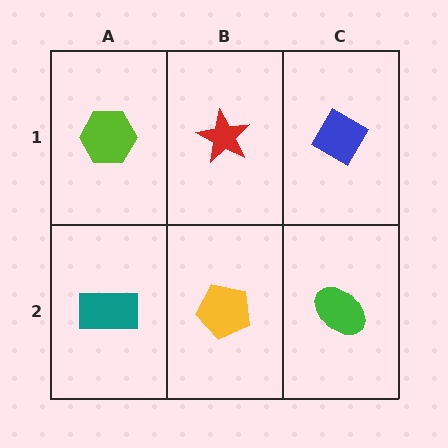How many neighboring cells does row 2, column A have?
2.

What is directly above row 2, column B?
A red star.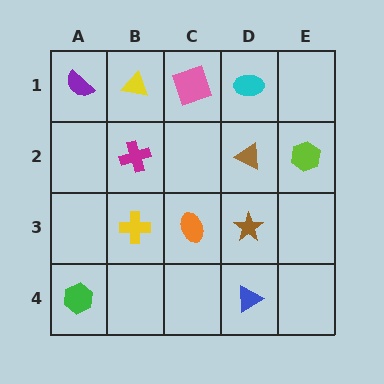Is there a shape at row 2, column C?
No, that cell is empty.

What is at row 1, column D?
A cyan ellipse.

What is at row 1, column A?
A purple semicircle.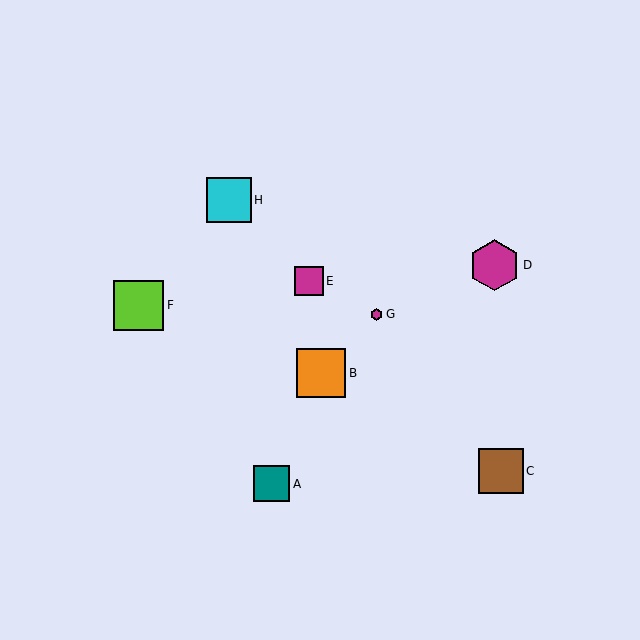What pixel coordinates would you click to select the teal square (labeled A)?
Click at (272, 484) to select the teal square A.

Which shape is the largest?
The magenta hexagon (labeled D) is the largest.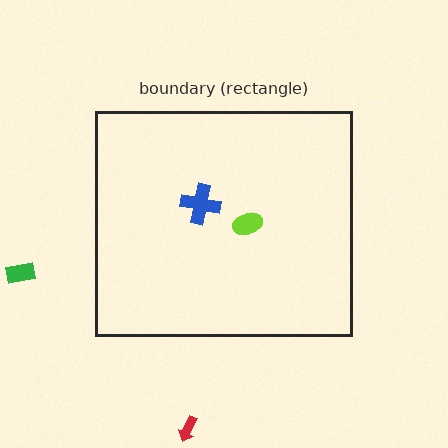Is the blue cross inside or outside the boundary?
Inside.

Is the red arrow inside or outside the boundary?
Outside.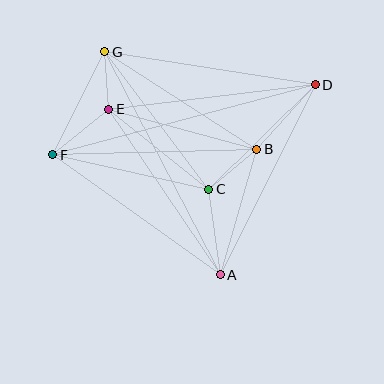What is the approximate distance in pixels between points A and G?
The distance between A and G is approximately 251 pixels.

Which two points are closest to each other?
Points E and G are closest to each other.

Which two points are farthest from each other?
Points D and F are farthest from each other.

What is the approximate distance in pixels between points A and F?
The distance between A and F is approximately 206 pixels.